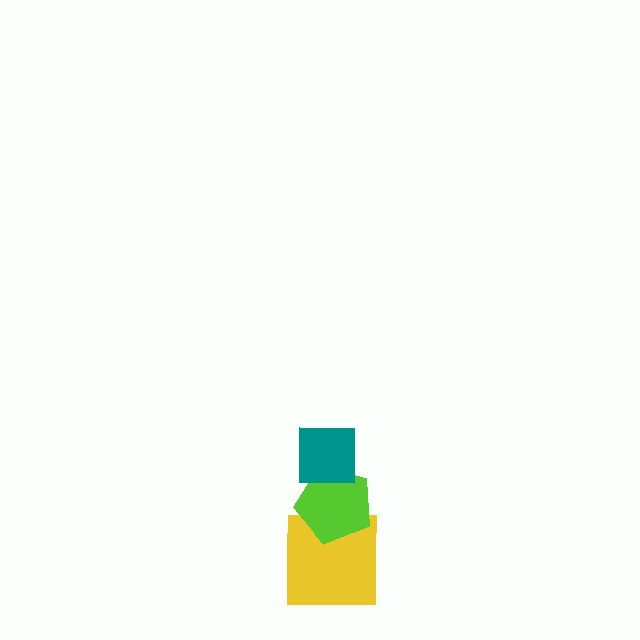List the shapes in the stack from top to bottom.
From top to bottom: the teal square, the lime pentagon, the yellow square.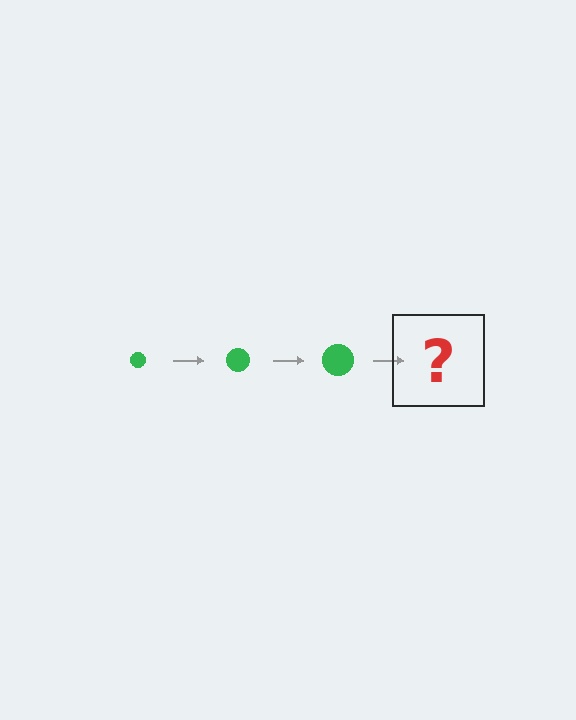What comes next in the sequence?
The next element should be a green circle, larger than the previous one.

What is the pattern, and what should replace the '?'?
The pattern is that the circle gets progressively larger each step. The '?' should be a green circle, larger than the previous one.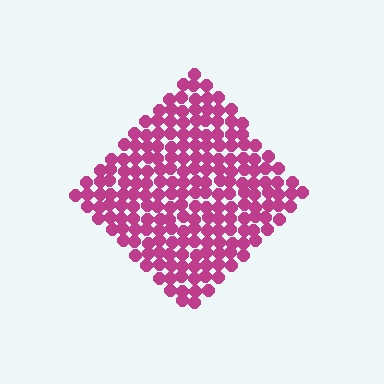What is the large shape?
The large shape is a diamond.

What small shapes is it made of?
It is made of small circles.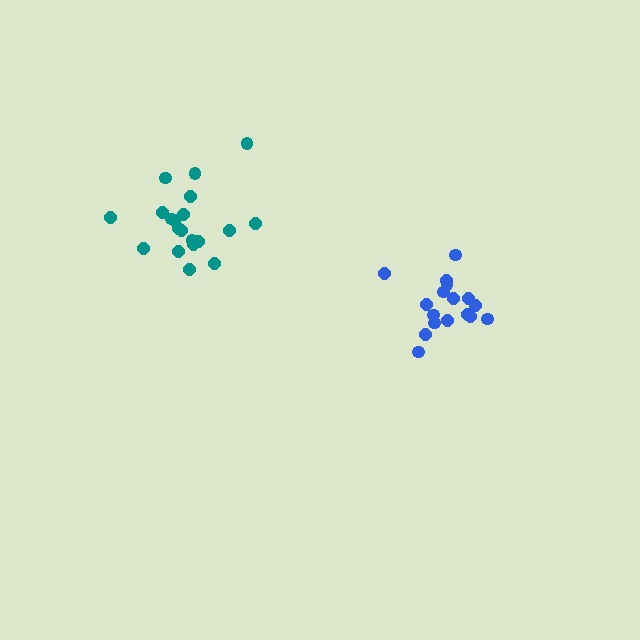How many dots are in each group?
Group 1: 17 dots, Group 2: 20 dots (37 total).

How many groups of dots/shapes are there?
There are 2 groups.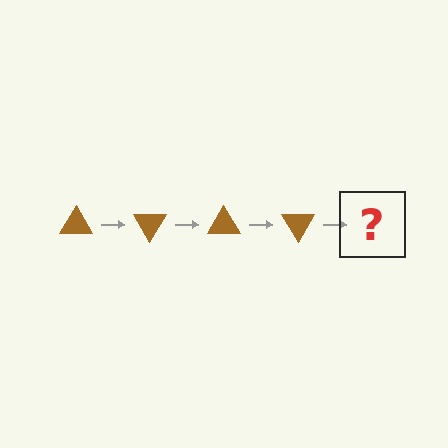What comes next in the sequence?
The next element should be a brown triangle rotated 240 degrees.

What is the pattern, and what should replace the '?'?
The pattern is that the triangle rotates 60 degrees each step. The '?' should be a brown triangle rotated 240 degrees.